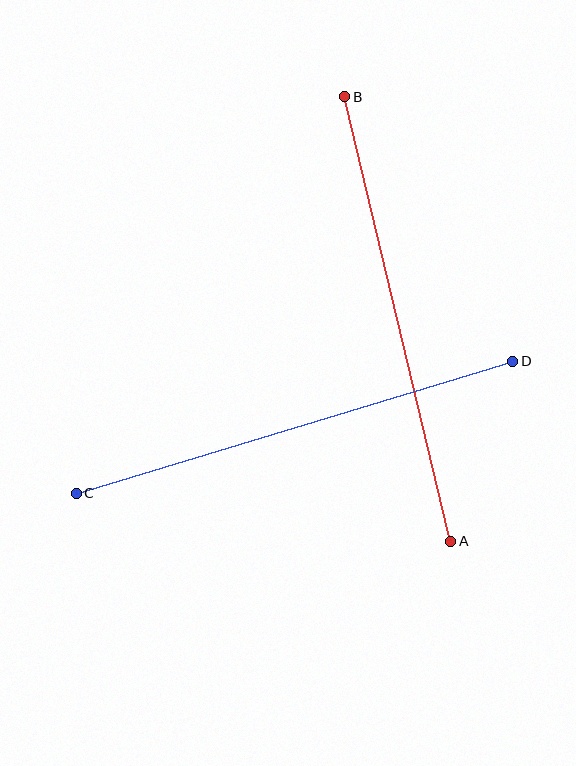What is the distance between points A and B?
The distance is approximately 457 pixels.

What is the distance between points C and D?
The distance is approximately 456 pixels.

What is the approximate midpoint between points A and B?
The midpoint is at approximately (398, 319) pixels.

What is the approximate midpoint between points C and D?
The midpoint is at approximately (294, 427) pixels.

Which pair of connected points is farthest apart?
Points A and B are farthest apart.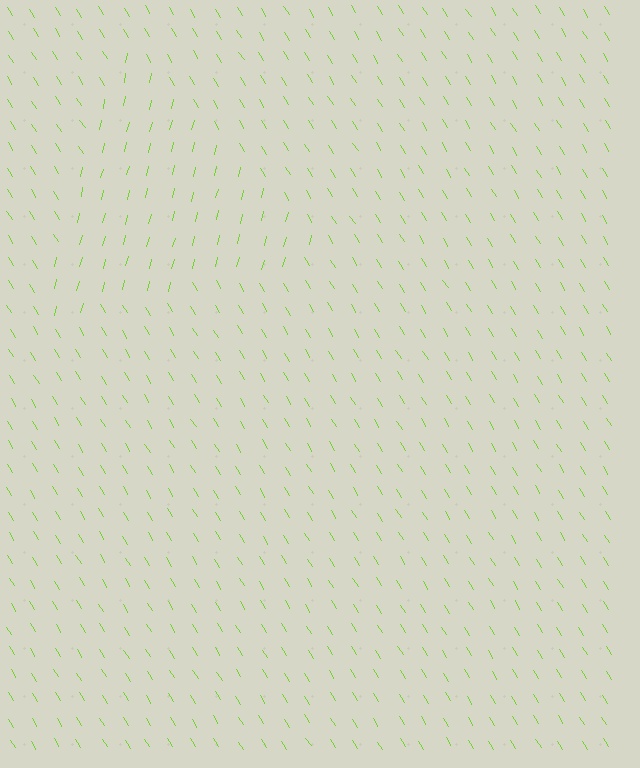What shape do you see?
I see a triangle.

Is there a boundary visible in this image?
Yes, there is a texture boundary formed by a change in line orientation.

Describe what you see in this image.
The image is filled with small lime line segments. A triangle region in the image has lines oriented differently from the surrounding lines, creating a visible texture boundary.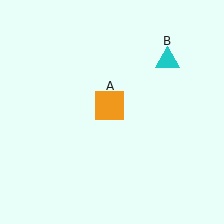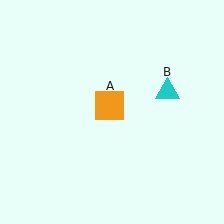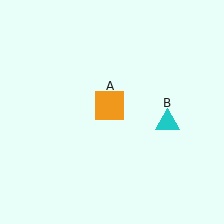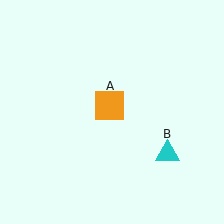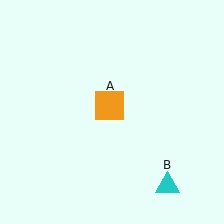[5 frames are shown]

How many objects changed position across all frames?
1 object changed position: cyan triangle (object B).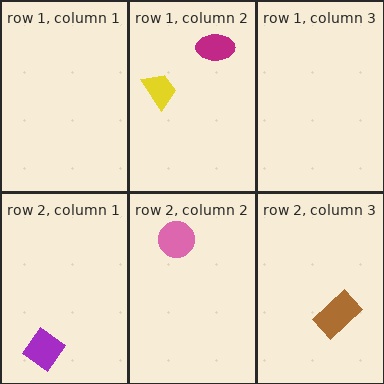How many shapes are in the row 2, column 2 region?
1.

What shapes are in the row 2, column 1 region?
The purple diamond.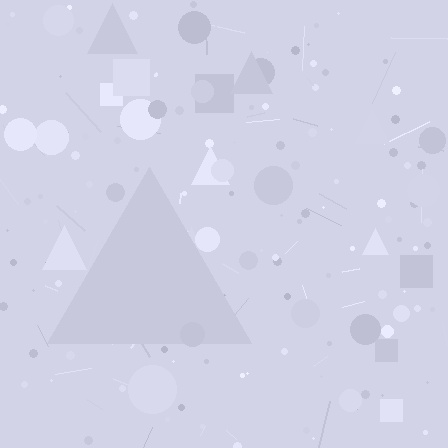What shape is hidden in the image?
A triangle is hidden in the image.